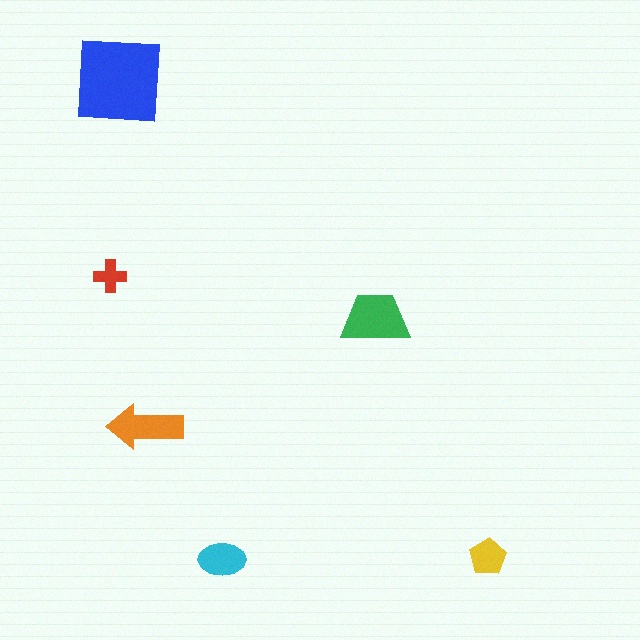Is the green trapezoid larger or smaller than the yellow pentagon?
Larger.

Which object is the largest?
The blue square.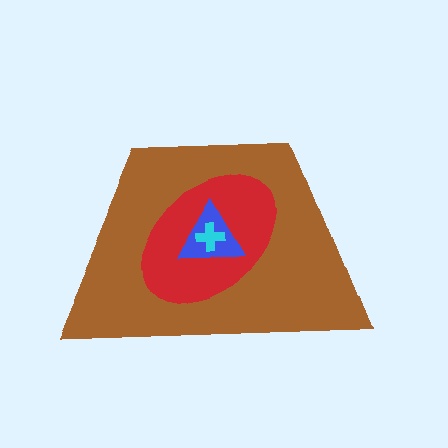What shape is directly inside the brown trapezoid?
The red ellipse.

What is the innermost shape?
The cyan cross.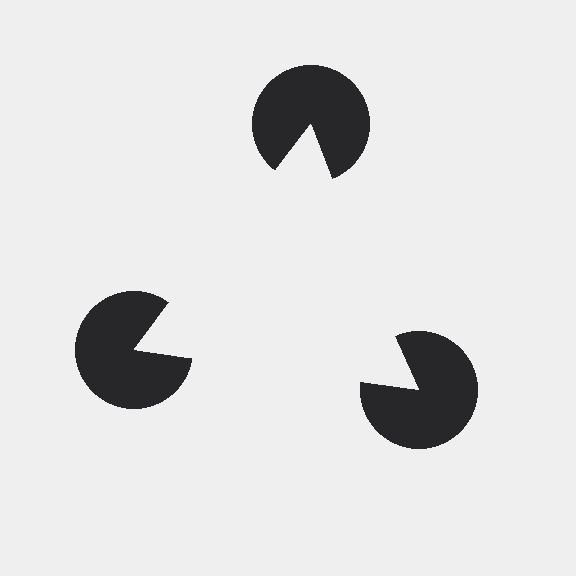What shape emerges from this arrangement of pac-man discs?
An illusory triangle — its edges are inferred from the aligned wedge cuts in the pac-man discs, not physically drawn.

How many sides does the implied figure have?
3 sides.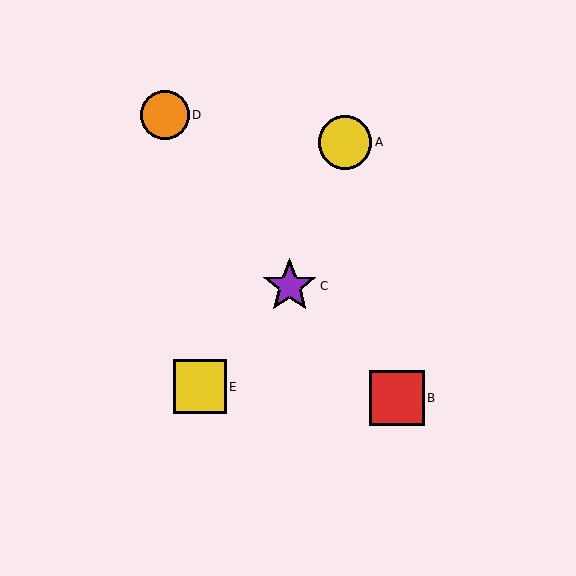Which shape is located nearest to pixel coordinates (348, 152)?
The yellow circle (labeled A) at (345, 142) is nearest to that location.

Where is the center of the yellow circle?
The center of the yellow circle is at (345, 142).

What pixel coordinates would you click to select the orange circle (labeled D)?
Click at (165, 115) to select the orange circle D.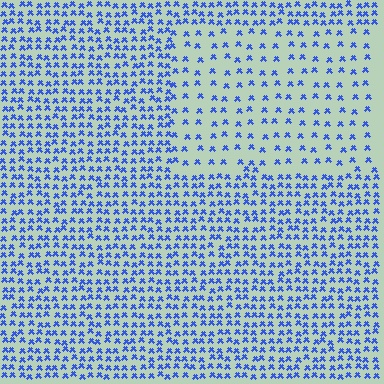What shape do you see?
I see a rectangle.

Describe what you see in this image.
The image contains small blue elements arranged at two different densities. A rectangle-shaped region is visible where the elements are less densely packed than the surrounding area.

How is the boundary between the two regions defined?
The boundary is defined by a change in element density (approximately 2.2x ratio). All elements are the same color, size, and shape.